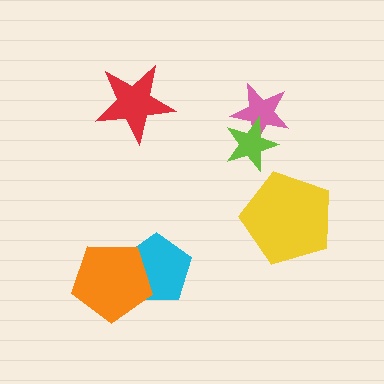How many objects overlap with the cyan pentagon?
1 object overlaps with the cyan pentagon.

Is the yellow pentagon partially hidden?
No, no other shape covers it.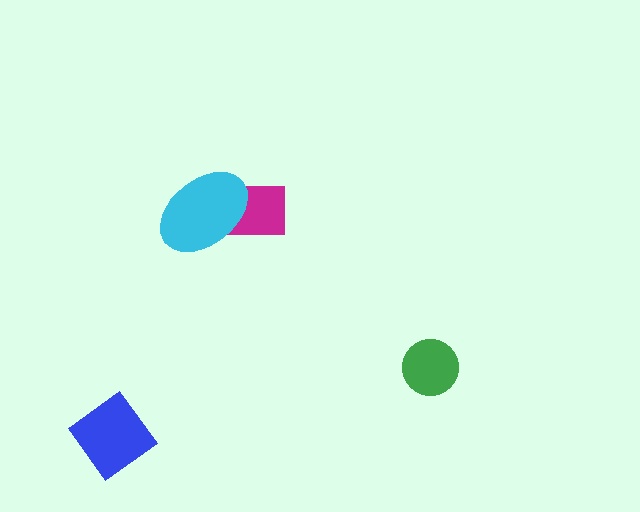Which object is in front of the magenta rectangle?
The cyan ellipse is in front of the magenta rectangle.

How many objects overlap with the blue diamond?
0 objects overlap with the blue diamond.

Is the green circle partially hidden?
No, no other shape covers it.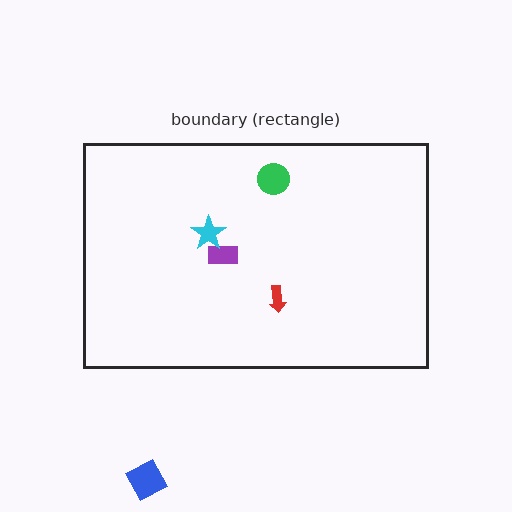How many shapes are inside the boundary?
4 inside, 1 outside.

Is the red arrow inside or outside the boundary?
Inside.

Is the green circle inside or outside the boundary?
Inside.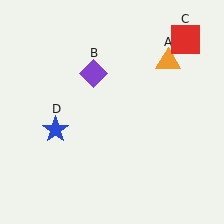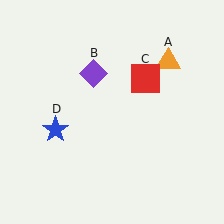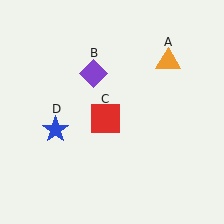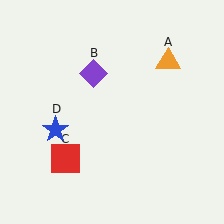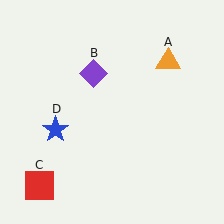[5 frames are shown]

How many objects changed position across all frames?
1 object changed position: red square (object C).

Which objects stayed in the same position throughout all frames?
Orange triangle (object A) and purple diamond (object B) and blue star (object D) remained stationary.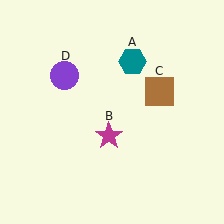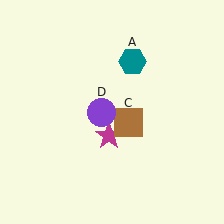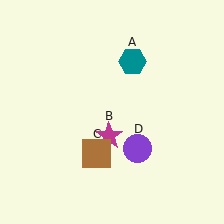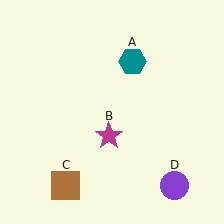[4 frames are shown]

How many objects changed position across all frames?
2 objects changed position: brown square (object C), purple circle (object D).